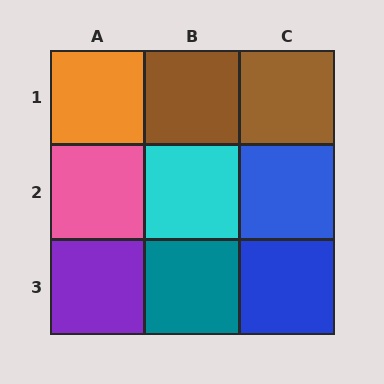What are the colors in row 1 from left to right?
Orange, brown, brown.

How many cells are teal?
1 cell is teal.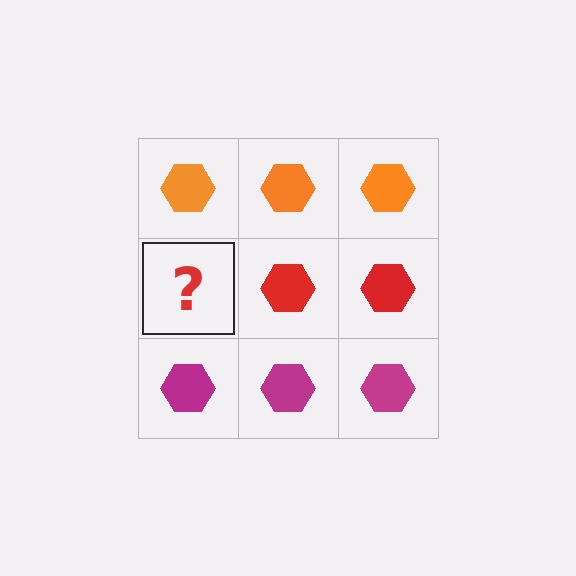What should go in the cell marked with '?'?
The missing cell should contain a red hexagon.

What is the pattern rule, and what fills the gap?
The rule is that each row has a consistent color. The gap should be filled with a red hexagon.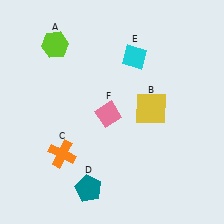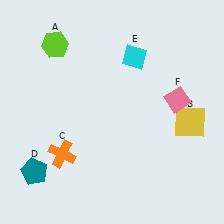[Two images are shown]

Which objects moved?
The objects that moved are: the yellow square (B), the teal pentagon (D), the pink diamond (F).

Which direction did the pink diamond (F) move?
The pink diamond (F) moved right.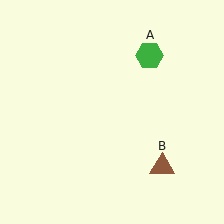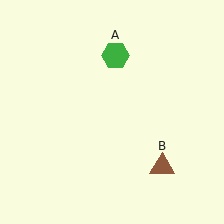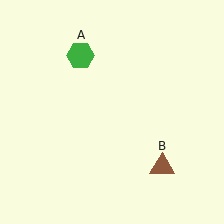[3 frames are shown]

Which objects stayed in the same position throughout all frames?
Brown triangle (object B) remained stationary.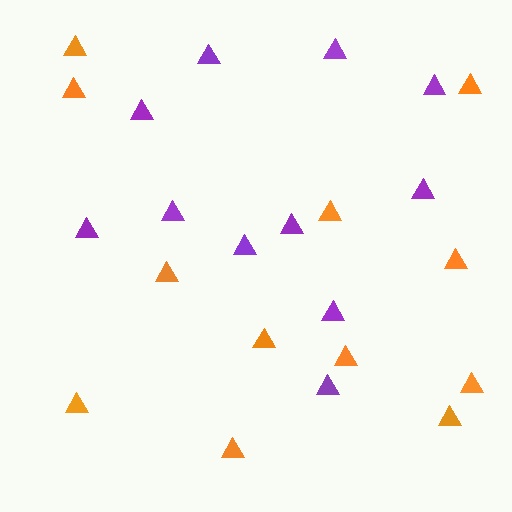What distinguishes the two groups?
There are 2 groups: one group of orange triangles (12) and one group of purple triangles (11).